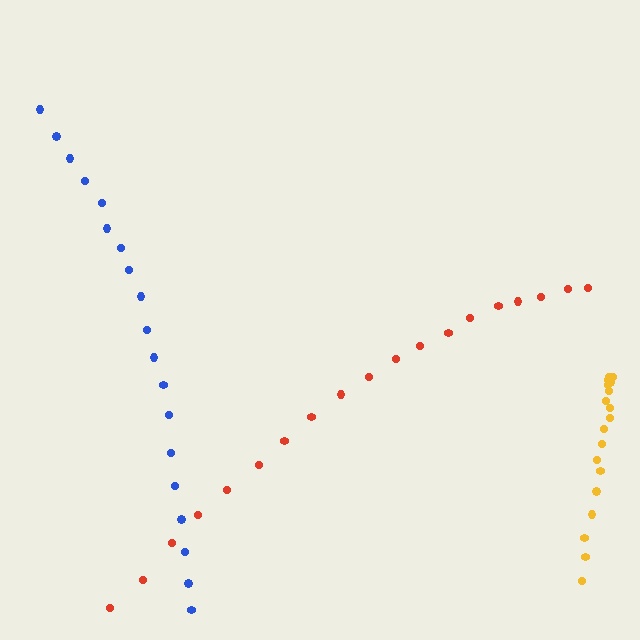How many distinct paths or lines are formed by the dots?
There are 3 distinct paths.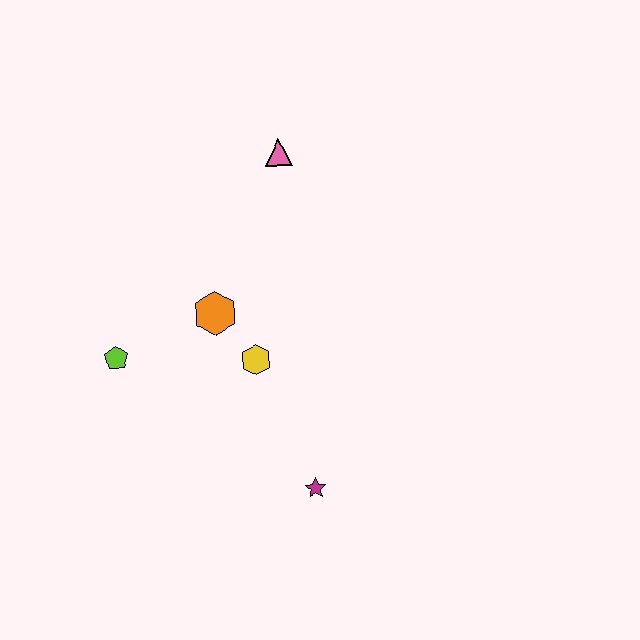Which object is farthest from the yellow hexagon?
The pink triangle is farthest from the yellow hexagon.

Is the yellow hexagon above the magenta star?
Yes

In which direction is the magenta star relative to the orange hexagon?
The magenta star is below the orange hexagon.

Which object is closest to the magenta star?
The yellow hexagon is closest to the magenta star.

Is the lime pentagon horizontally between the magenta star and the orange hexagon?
No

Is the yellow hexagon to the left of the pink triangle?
Yes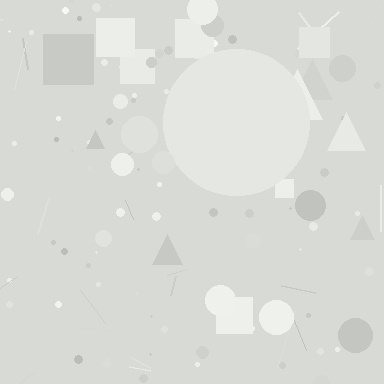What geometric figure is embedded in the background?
A circle is embedded in the background.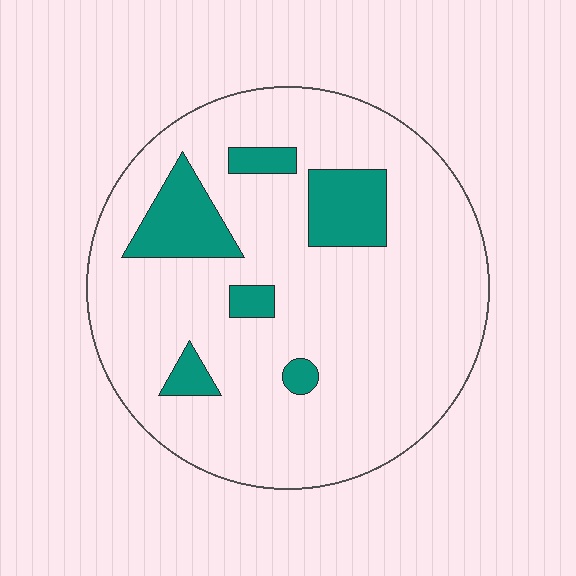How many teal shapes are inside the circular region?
6.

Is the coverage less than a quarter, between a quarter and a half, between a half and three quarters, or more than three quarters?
Less than a quarter.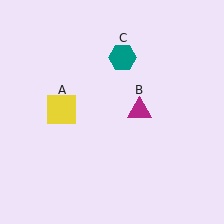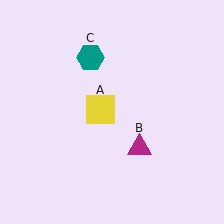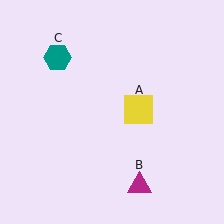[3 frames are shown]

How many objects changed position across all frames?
3 objects changed position: yellow square (object A), magenta triangle (object B), teal hexagon (object C).